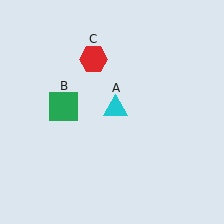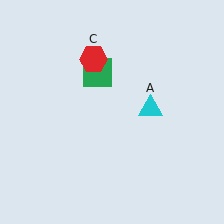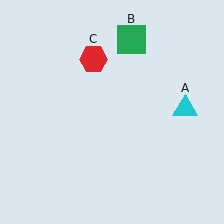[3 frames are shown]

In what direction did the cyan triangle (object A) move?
The cyan triangle (object A) moved right.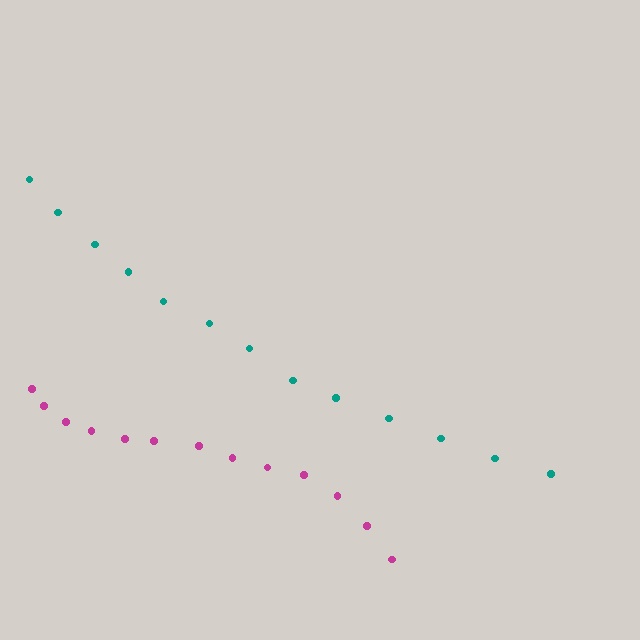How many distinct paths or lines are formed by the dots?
There are 2 distinct paths.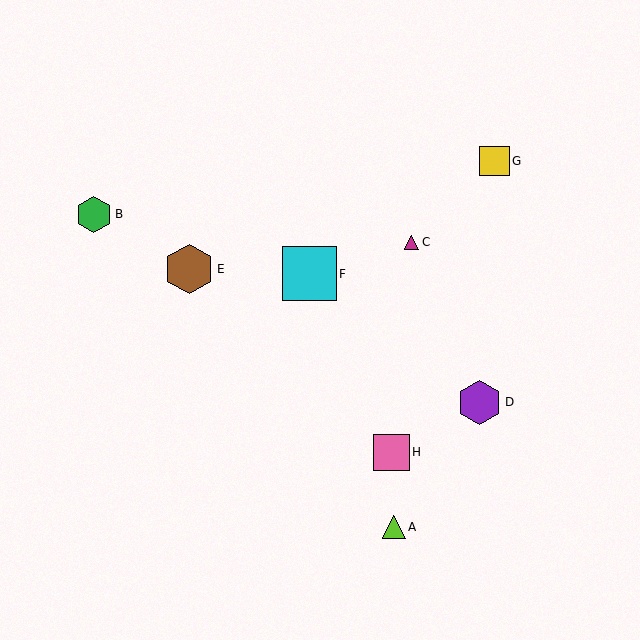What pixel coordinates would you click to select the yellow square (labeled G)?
Click at (494, 161) to select the yellow square G.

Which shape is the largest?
The cyan square (labeled F) is the largest.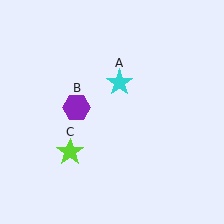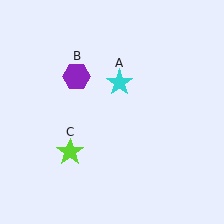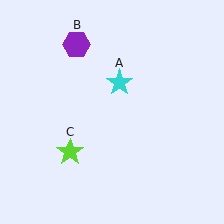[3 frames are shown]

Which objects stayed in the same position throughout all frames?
Cyan star (object A) and lime star (object C) remained stationary.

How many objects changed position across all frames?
1 object changed position: purple hexagon (object B).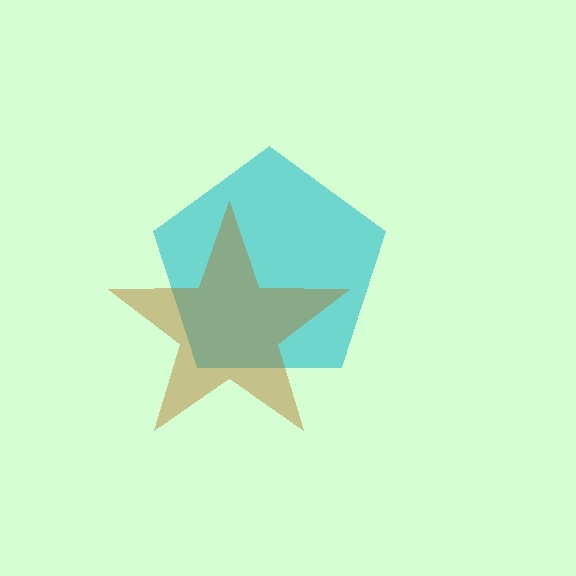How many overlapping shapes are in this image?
There are 2 overlapping shapes in the image.